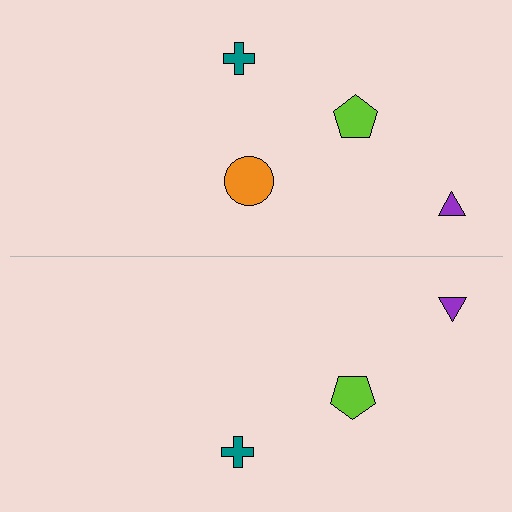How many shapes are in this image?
There are 7 shapes in this image.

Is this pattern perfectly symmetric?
No, the pattern is not perfectly symmetric. A orange circle is missing from the bottom side.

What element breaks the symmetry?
A orange circle is missing from the bottom side.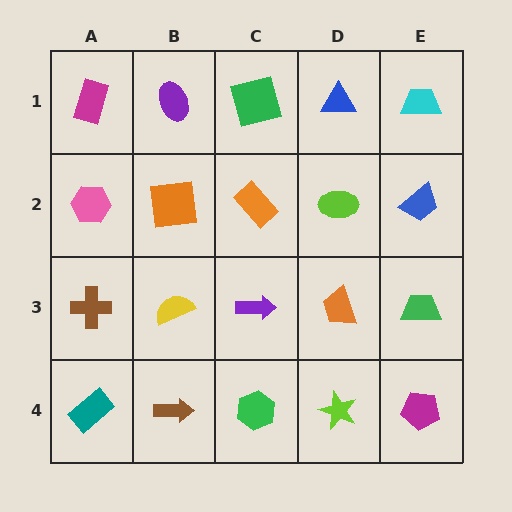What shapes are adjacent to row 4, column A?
A brown cross (row 3, column A), a brown arrow (row 4, column B).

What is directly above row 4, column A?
A brown cross.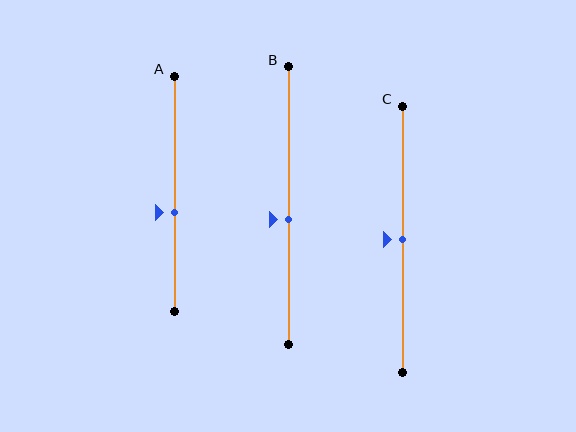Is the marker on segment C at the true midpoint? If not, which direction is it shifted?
Yes, the marker on segment C is at the true midpoint.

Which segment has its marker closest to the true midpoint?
Segment C has its marker closest to the true midpoint.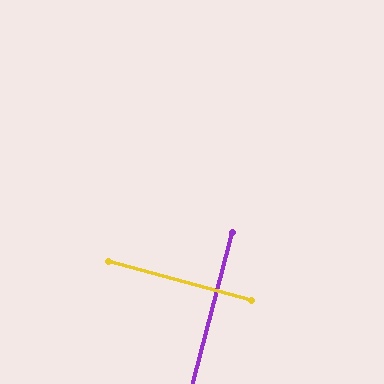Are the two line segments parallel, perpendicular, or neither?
Perpendicular — they meet at approximately 90°.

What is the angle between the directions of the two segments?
Approximately 90 degrees.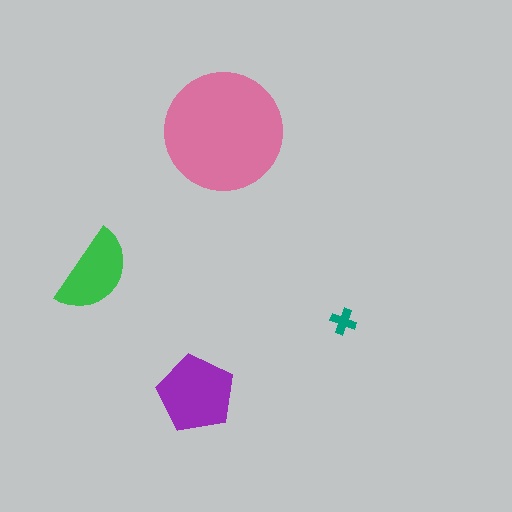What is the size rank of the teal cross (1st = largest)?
4th.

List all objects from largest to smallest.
The pink circle, the purple pentagon, the green semicircle, the teal cross.